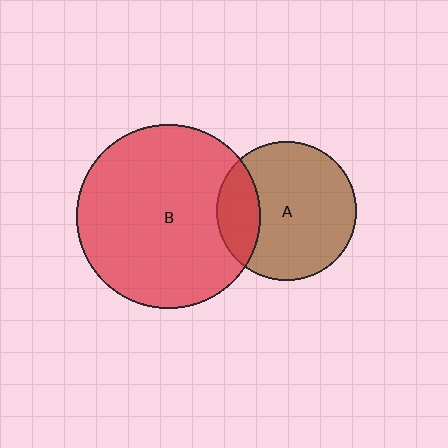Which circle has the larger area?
Circle B (red).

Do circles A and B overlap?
Yes.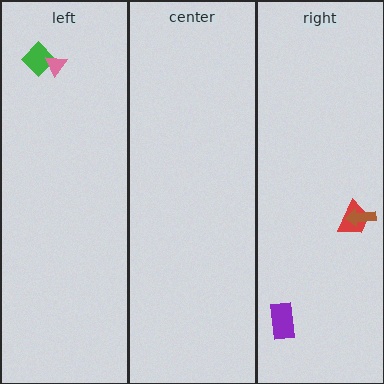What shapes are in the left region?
The green diamond, the pink triangle.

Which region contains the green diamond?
The left region.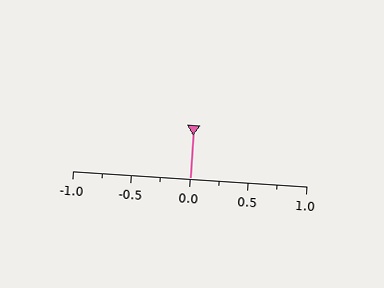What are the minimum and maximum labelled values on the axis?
The axis runs from -1.0 to 1.0.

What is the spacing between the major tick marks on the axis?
The major ticks are spaced 0.5 apart.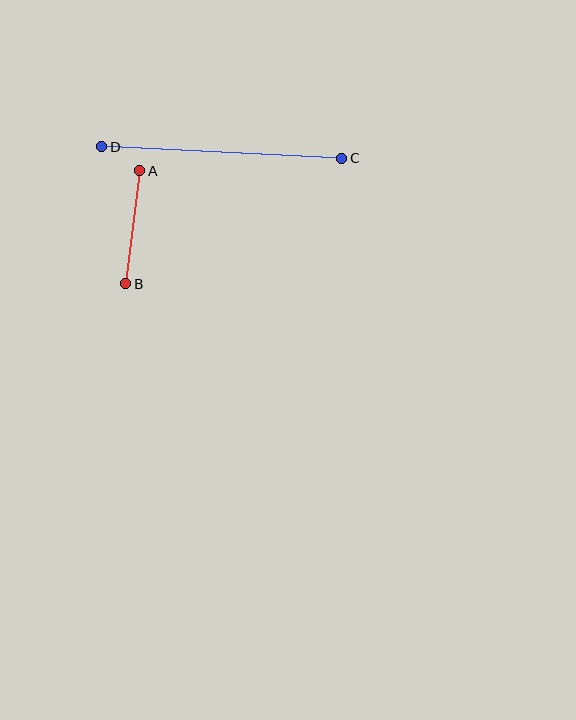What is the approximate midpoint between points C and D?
The midpoint is at approximately (222, 152) pixels.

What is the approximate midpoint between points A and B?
The midpoint is at approximately (133, 227) pixels.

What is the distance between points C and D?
The distance is approximately 240 pixels.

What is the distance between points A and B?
The distance is approximately 114 pixels.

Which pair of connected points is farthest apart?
Points C and D are farthest apart.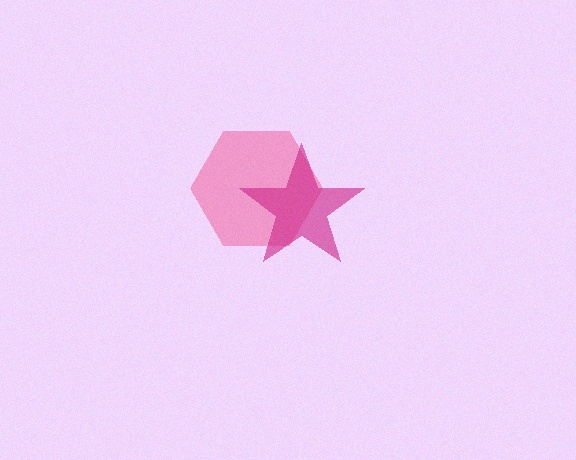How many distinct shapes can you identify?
There are 2 distinct shapes: a pink hexagon, a magenta star.